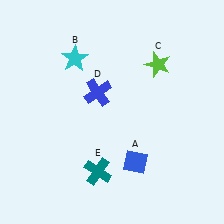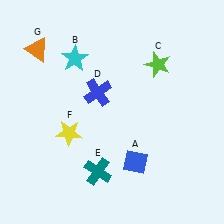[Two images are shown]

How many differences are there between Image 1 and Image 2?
There are 2 differences between the two images.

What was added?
A yellow star (F), an orange triangle (G) were added in Image 2.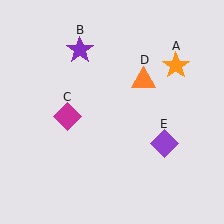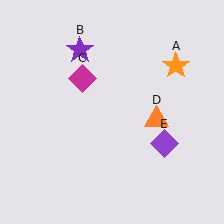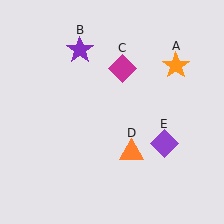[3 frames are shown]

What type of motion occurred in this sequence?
The magenta diamond (object C), orange triangle (object D) rotated clockwise around the center of the scene.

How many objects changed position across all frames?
2 objects changed position: magenta diamond (object C), orange triangle (object D).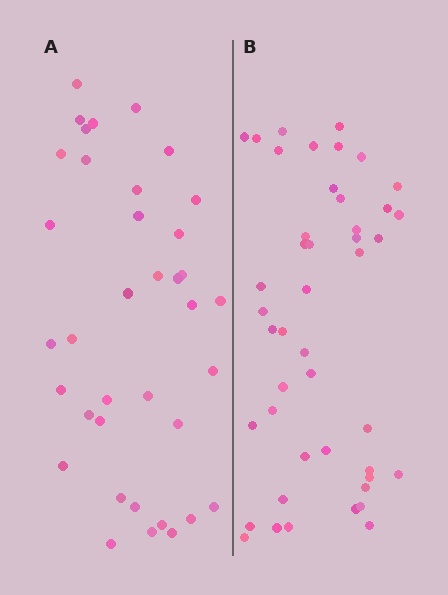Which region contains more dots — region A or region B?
Region B (the right region) has more dots.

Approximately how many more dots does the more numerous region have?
Region B has roughly 8 or so more dots than region A.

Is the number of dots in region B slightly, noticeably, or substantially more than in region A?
Region B has only slightly more — the two regions are fairly close. The ratio is roughly 1.2 to 1.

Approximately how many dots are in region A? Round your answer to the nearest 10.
About 40 dots. (The exact count is 37, which rounds to 40.)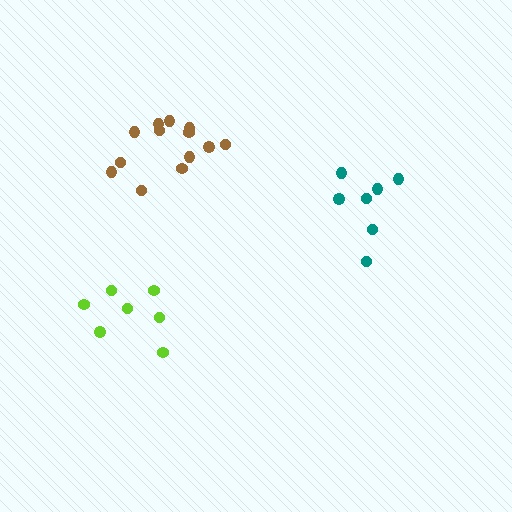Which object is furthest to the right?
The teal cluster is rightmost.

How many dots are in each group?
Group 1: 13 dots, Group 2: 7 dots, Group 3: 7 dots (27 total).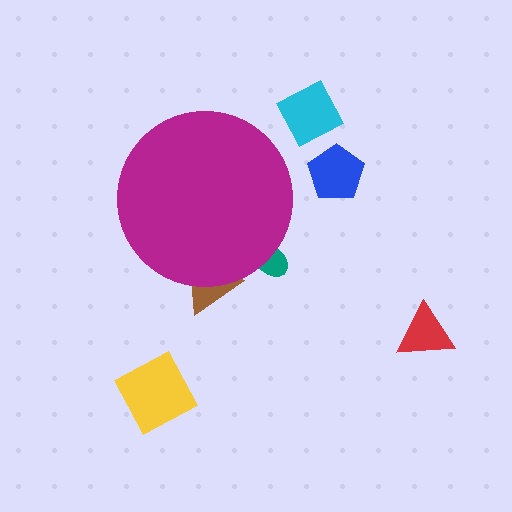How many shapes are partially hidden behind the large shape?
2 shapes are partially hidden.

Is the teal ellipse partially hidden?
Yes, the teal ellipse is partially hidden behind the magenta circle.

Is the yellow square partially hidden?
No, the yellow square is fully visible.